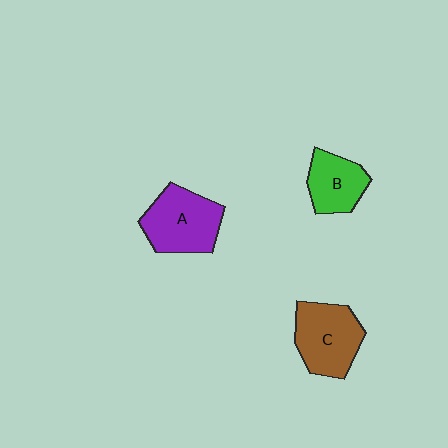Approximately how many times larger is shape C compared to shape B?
Approximately 1.4 times.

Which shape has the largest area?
Shape A (purple).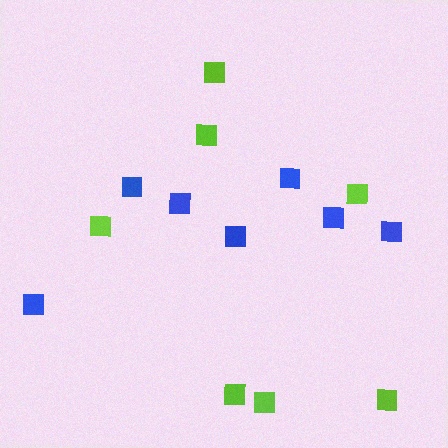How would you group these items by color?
There are 2 groups: one group of blue squares (7) and one group of lime squares (7).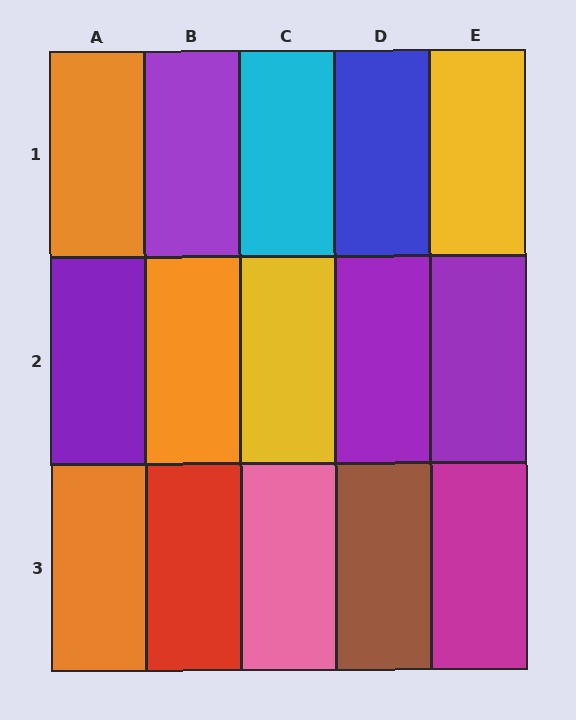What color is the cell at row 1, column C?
Cyan.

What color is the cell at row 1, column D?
Blue.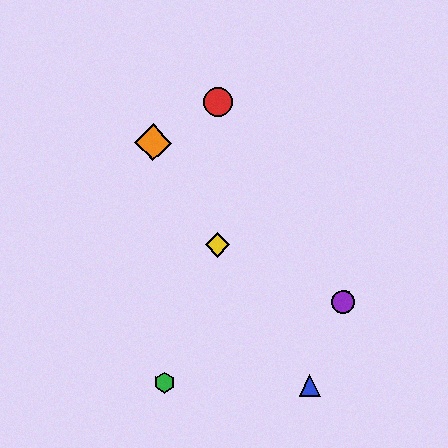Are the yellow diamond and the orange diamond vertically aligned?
No, the yellow diamond is at x≈217 and the orange diamond is at x≈153.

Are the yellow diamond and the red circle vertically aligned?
Yes, both are at x≈217.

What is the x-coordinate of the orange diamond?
The orange diamond is at x≈153.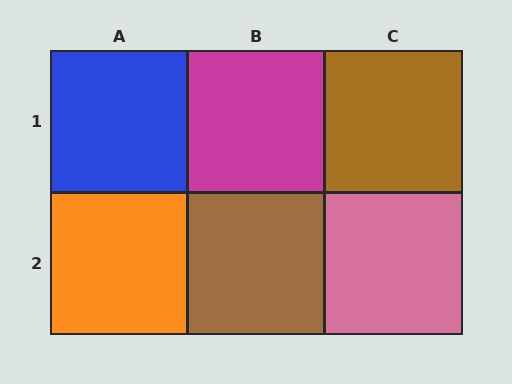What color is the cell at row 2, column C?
Pink.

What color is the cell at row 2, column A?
Orange.